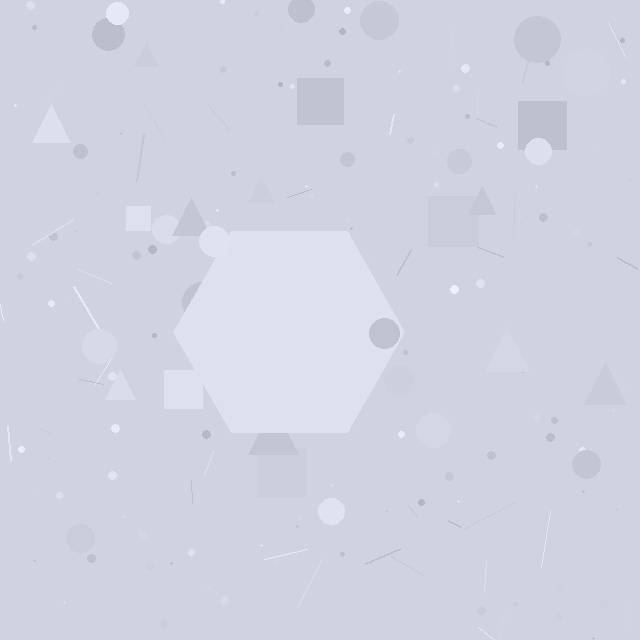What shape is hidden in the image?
A hexagon is hidden in the image.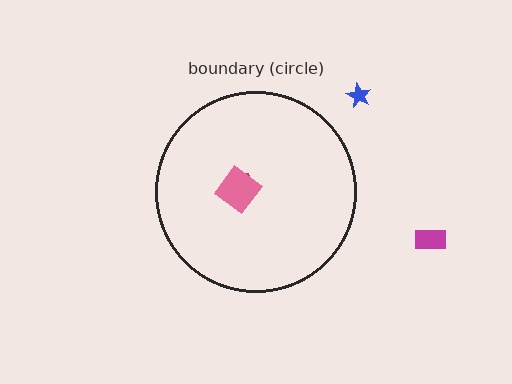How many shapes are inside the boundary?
2 inside, 2 outside.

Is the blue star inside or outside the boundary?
Outside.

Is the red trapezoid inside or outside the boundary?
Inside.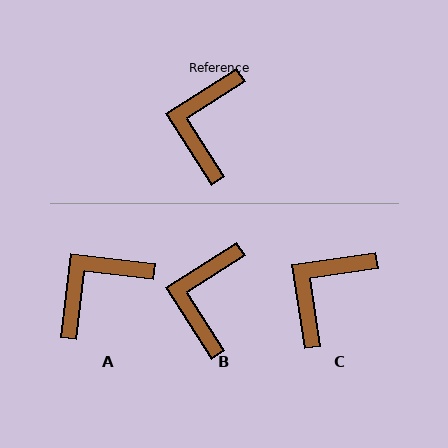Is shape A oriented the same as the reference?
No, it is off by about 39 degrees.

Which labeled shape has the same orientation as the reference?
B.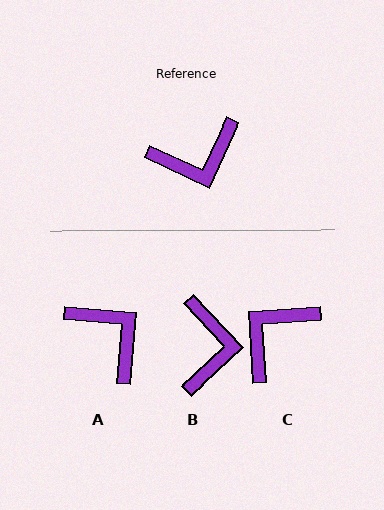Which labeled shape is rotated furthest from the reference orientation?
C, about 152 degrees away.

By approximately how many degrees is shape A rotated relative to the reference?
Approximately 110 degrees counter-clockwise.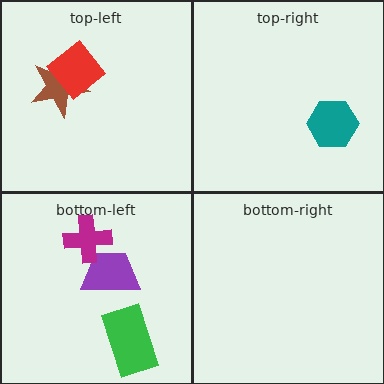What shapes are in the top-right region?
The teal hexagon.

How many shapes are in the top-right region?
1.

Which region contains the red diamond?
The top-left region.